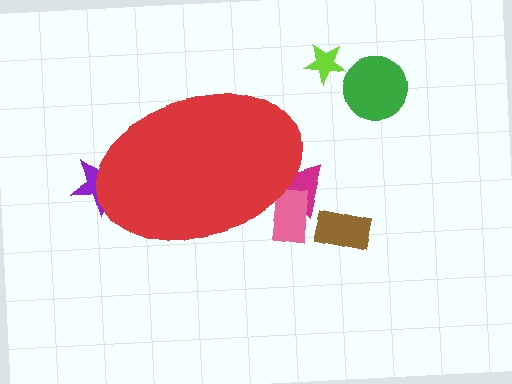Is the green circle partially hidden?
No, the green circle is fully visible.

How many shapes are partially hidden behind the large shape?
3 shapes are partially hidden.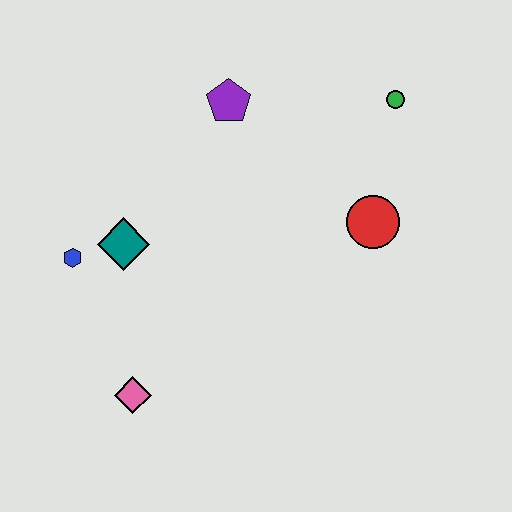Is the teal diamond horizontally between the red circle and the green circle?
No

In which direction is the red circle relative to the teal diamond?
The red circle is to the right of the teal diamond.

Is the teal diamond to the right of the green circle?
No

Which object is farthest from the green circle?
The pink diamond is farthest from the green circle.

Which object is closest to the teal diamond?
The blue hexagon is closest to the teal diamond.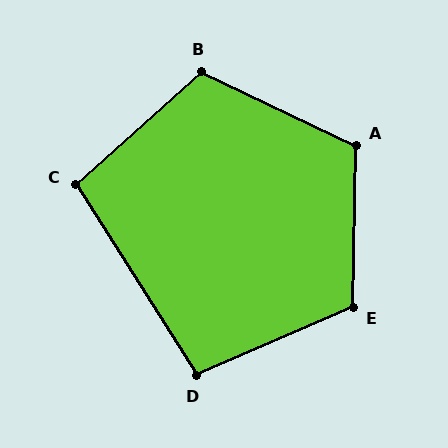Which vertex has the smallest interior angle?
D, at approximately 99 degrees.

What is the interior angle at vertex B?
Approximately 113 degrees (obtuse).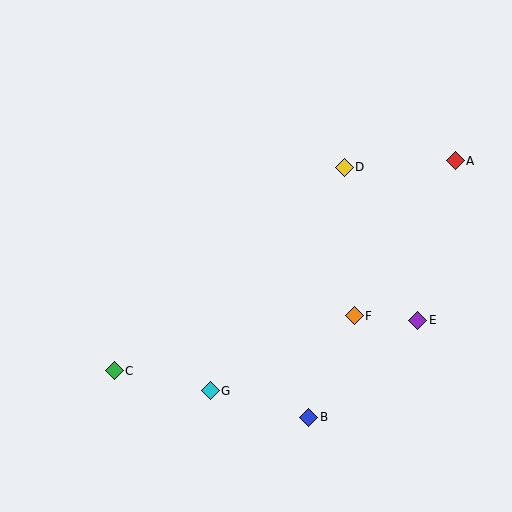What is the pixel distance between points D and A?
The distance between D and A is 112 pixels.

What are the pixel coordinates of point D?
Point D is at (344, 167).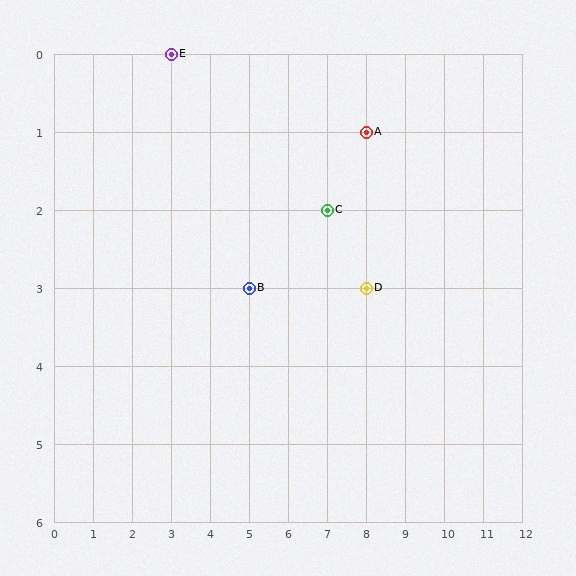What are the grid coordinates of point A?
Point A is at grid coordinates (8, 1).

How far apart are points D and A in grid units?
Points D and A are 2 rows apart.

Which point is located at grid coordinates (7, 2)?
Point C is at (7, 2).